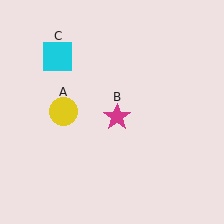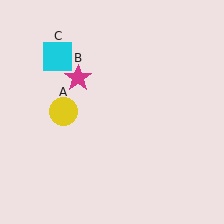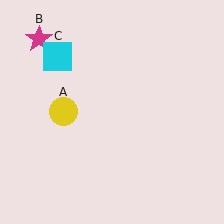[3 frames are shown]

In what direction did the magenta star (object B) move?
The magenta star (object B) moved up and to the left.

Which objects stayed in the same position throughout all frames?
Yellow circle (object A) and cyan square (object C) remained stationary.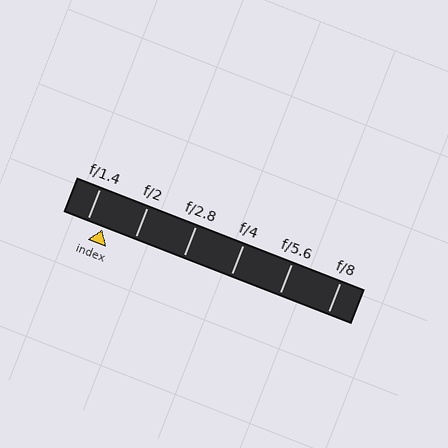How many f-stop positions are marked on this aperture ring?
There are 6 f-stop positions marked.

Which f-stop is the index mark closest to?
The index mark is closest to f/1.4.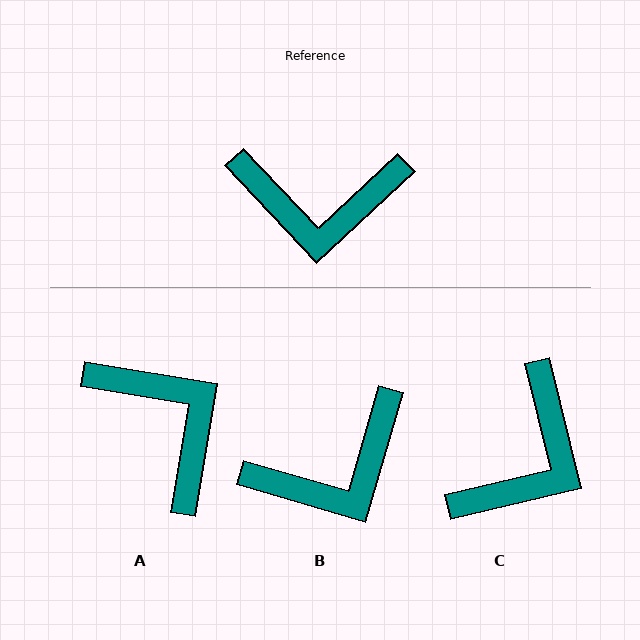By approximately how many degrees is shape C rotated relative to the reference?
Approximately 60 degrees counter-clockwise.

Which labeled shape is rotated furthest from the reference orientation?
A, about 127 degrees away.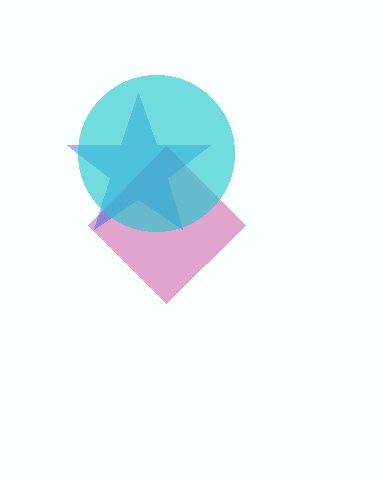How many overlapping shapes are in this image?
There are 3 overlapping shapes in the image.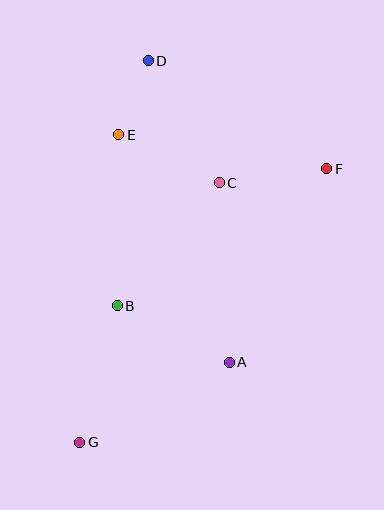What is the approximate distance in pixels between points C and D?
The distance between C and D is approximately 141 pixels.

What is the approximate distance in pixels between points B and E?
The distance between B and E is approximately 171 pixels.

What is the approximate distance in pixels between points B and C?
The distance between B and C is approximately 160 pixels.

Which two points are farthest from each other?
Points D and G are farthest from each other.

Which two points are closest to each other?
Points D and E are closest to each other.